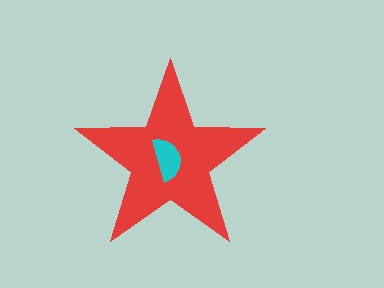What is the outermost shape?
The red star.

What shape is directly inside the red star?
The cyan semicircle.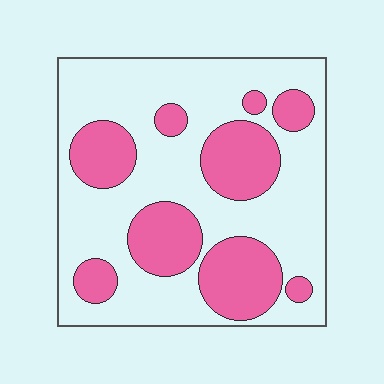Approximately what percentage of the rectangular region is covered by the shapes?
Approximately 35%.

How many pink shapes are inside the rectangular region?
9.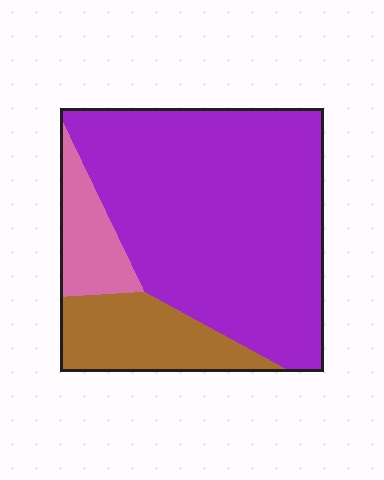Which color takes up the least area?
Pink, at roughly 10%.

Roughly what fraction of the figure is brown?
Brown takes up between a sixth and a third of the figure.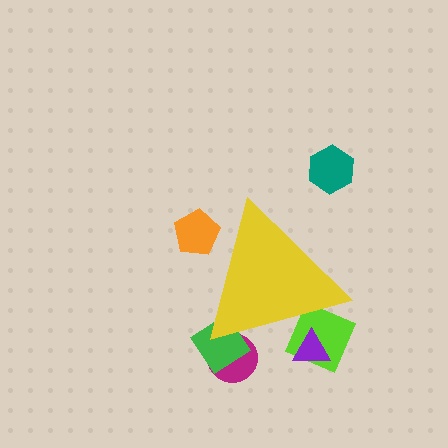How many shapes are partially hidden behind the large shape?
5 shapes are partially hidden.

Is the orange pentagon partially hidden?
Yes, the orange pentagon is partially hidden behind the yellow triangle.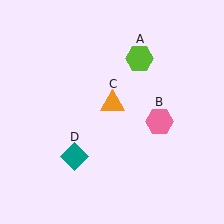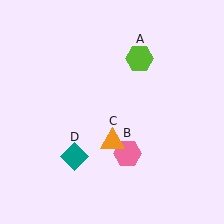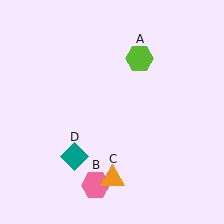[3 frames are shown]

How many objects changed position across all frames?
2 objects changed position: pink hexagon (object B), orange triangle (object C).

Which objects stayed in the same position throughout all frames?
Lime hexagon (object A) and teal diamond (object D) remained stationary.